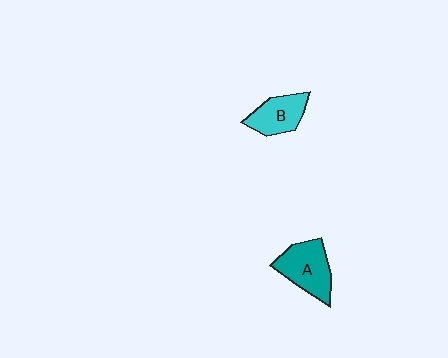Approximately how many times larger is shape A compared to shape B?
Approximately 1.3 times.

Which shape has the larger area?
Shape A (teal).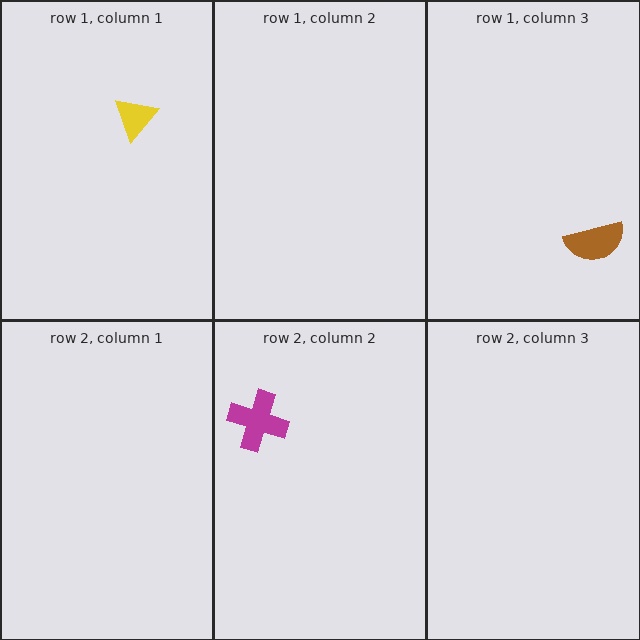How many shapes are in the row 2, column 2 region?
1.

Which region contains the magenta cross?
The row 2, column 2 region.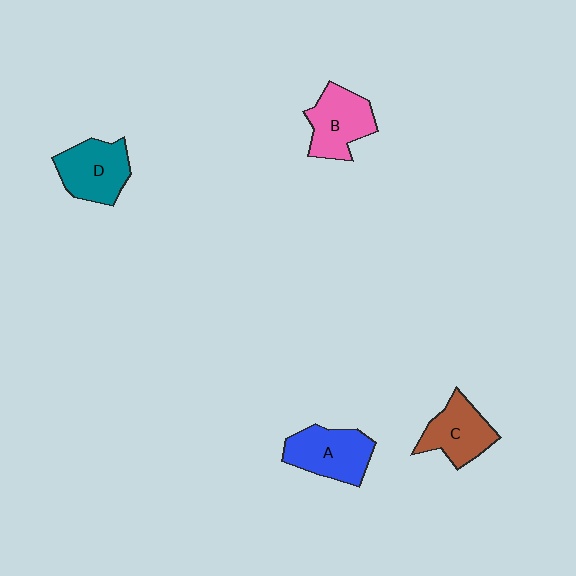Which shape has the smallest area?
Shape C (brown).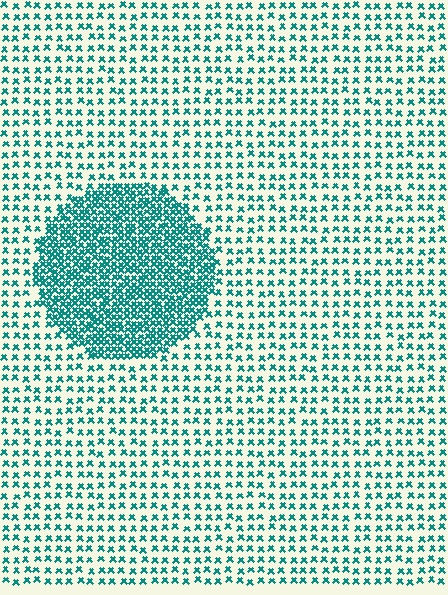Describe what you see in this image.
The image contains small teal elements arranged at two different densities. A circle-shaped region is visible where the elements are more densely packed than the surrounding area.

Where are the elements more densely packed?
The elements are more densely packed inside the circle boundary.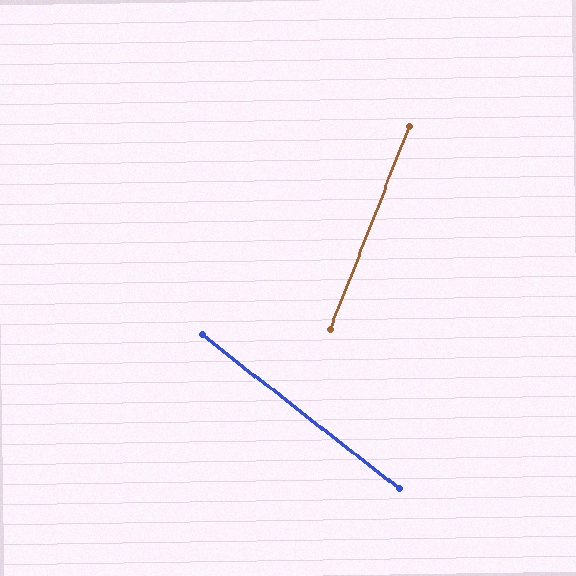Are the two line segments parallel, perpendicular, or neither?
Neither parallel nor perpendicular — they differ by about 73°.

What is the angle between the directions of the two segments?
Approximately 73 degrees.